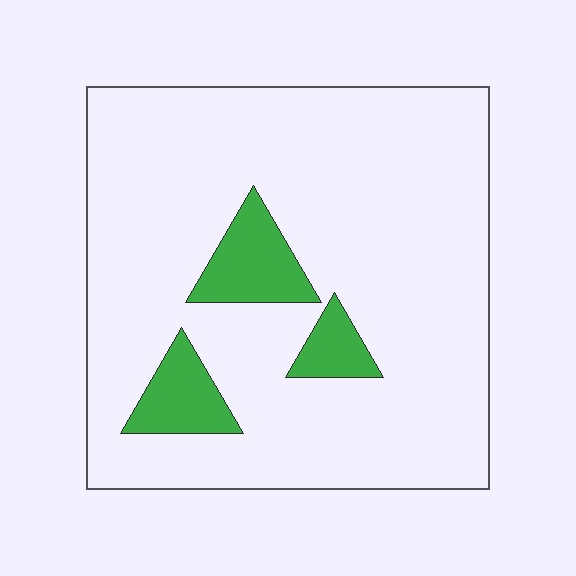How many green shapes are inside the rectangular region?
3.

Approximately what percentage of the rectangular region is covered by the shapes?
Approximately 10%.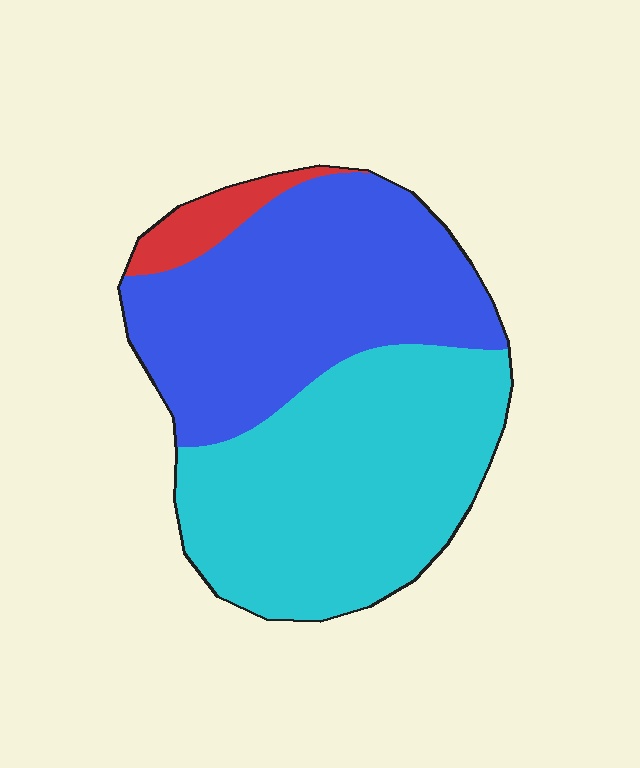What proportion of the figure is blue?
Blue covers 45% of the figure.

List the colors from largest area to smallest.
From largest to smallest: cyan, blue, red.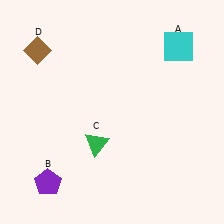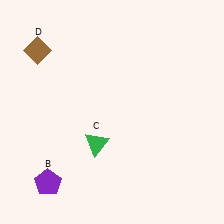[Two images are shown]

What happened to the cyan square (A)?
The cyan square (A) was removed in Image 2. It was in the top-right area of Image 1.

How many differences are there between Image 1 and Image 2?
There is 1 difference between the two images.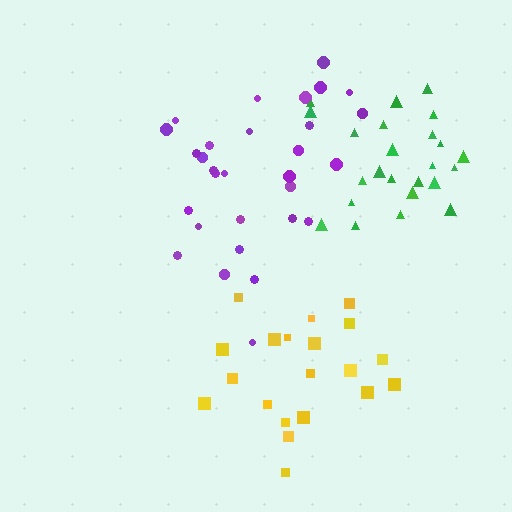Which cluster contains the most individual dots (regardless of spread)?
Purple (30).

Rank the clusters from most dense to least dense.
green, purple, yellow.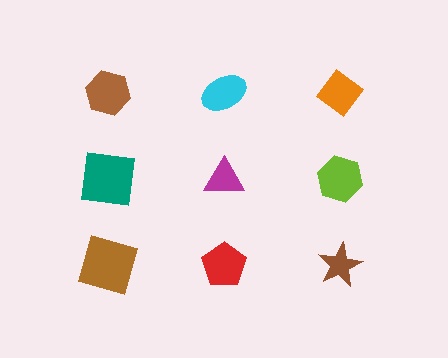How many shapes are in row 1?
3 shapes.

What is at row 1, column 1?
A brown hexagon.